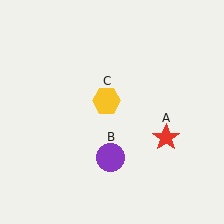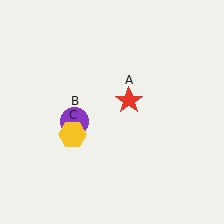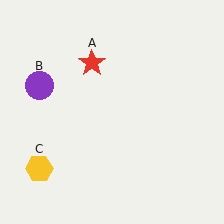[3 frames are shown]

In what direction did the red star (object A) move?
The red star (object A) moved up and to the left.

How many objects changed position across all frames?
3 objects changed position: red star (object A), purple circle (object B), yellow hexagon (object C).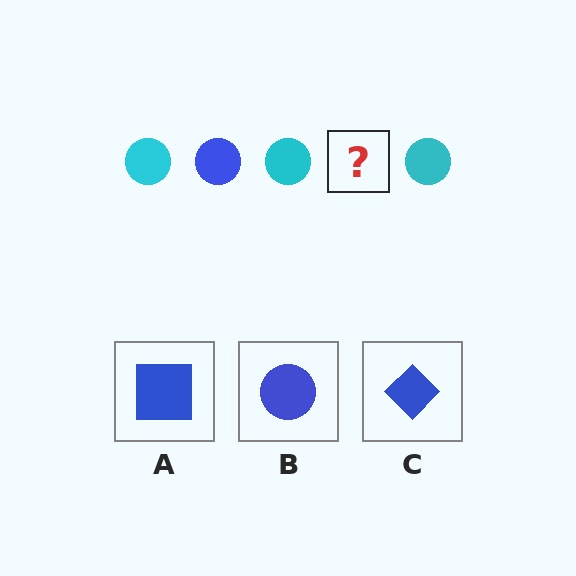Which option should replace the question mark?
Option B.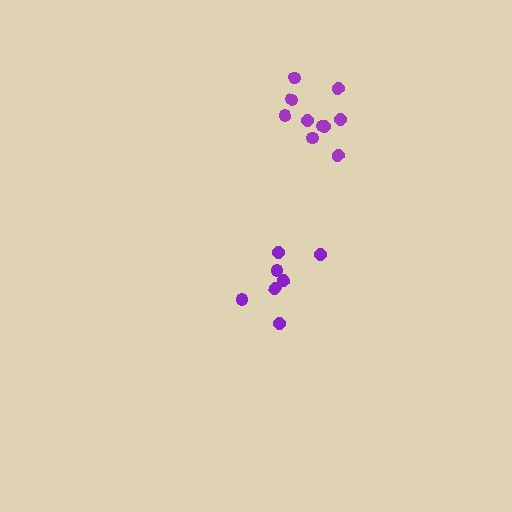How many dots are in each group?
Group 1: 10 dots, Group 2: 7 dots (17 total).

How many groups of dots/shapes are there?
There are 2 groups.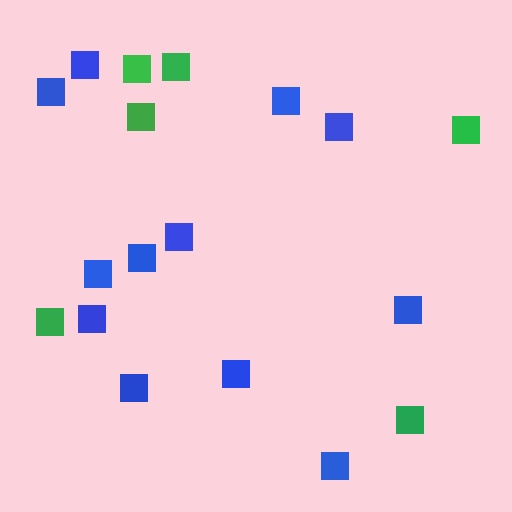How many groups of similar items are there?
There are 2 groups: one group of green squares (6) and one group of blue squares (12).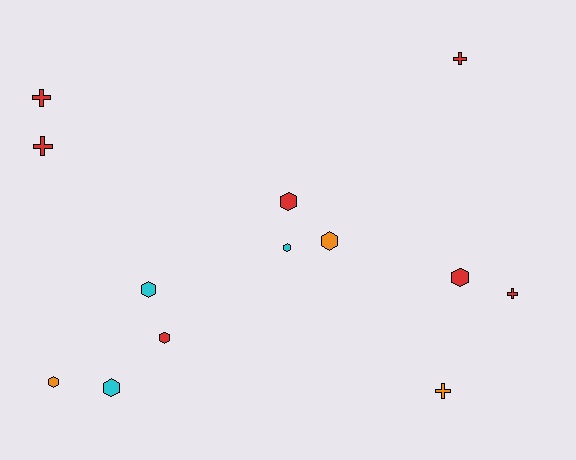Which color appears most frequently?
Red, with 7 objects.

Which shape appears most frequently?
Hexagon, with 8 objects.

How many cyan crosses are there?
There are no cyan crosses.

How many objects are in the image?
There are 13 objects.